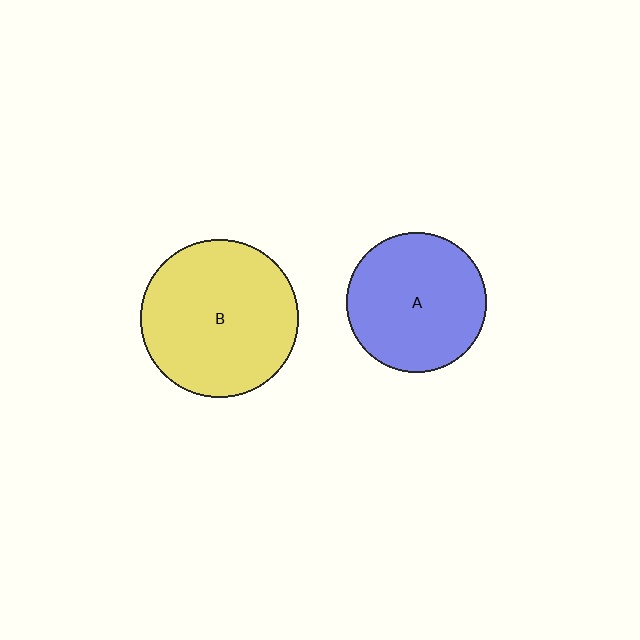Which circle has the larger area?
Circle B (yellow).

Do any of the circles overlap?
No, none of the circles overlap.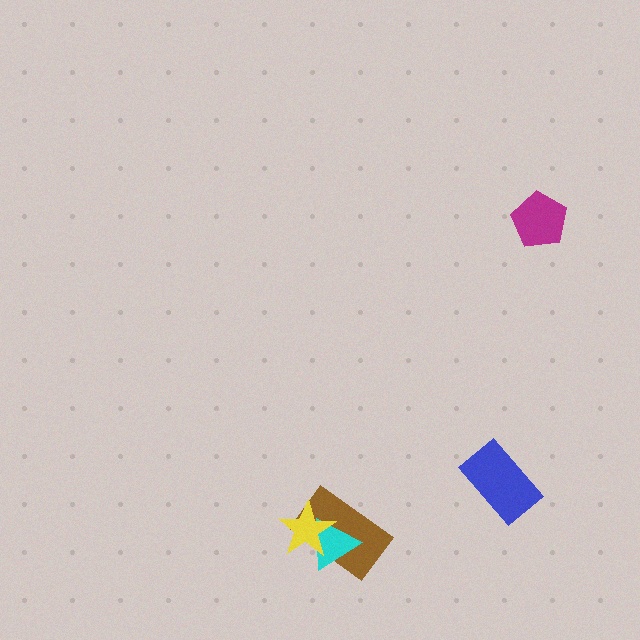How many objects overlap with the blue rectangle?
0 objects overlap with the blue rectangle.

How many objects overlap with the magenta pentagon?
0 objects overlap with the magenta pentagon.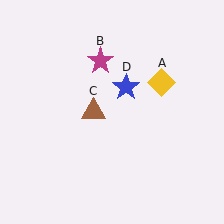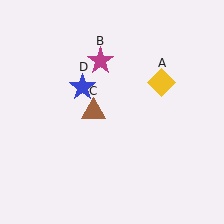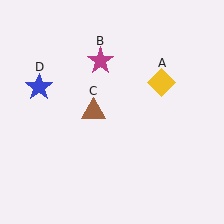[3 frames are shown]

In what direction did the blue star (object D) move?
The blue star (object D) moved left.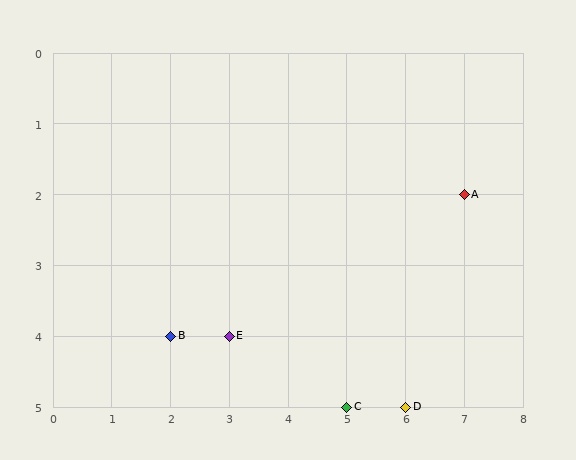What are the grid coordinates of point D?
Point D is at grid coordinates (6, 5).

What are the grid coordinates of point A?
Point A is at grid coordinates (7, 2).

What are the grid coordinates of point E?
Point E is at grid coordinates (3, 4).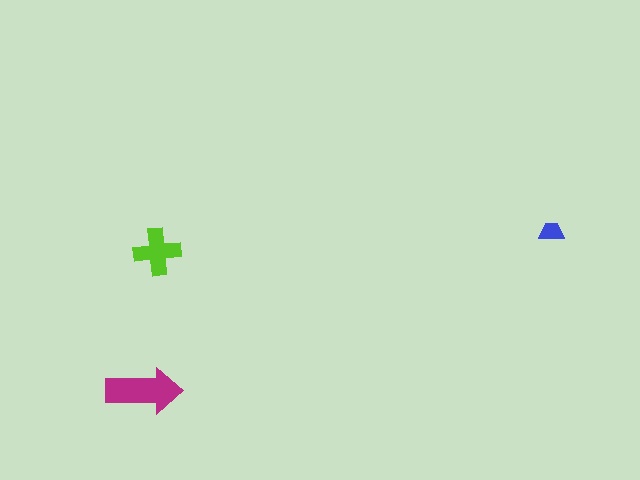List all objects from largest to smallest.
The magenta arrow, the lime cross, the blue trapezoid.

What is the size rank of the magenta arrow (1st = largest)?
1st.